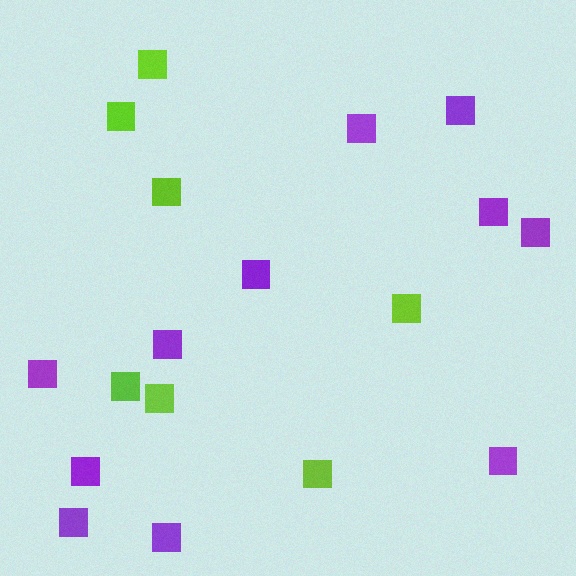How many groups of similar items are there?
There are 2 groups: one group of lime squares (7) and one group of purple squares (11).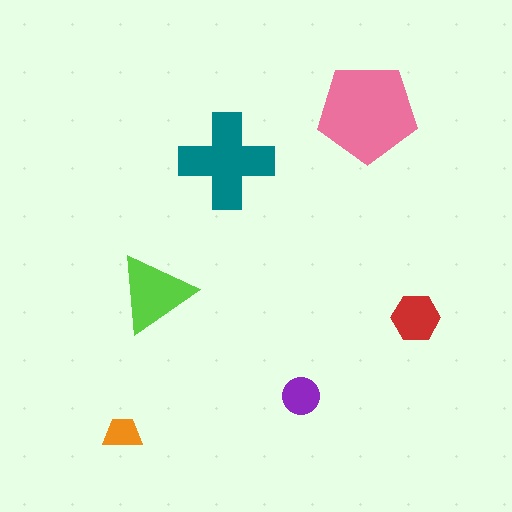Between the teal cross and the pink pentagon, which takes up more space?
The pink pentagon.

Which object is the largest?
The pink pentagon.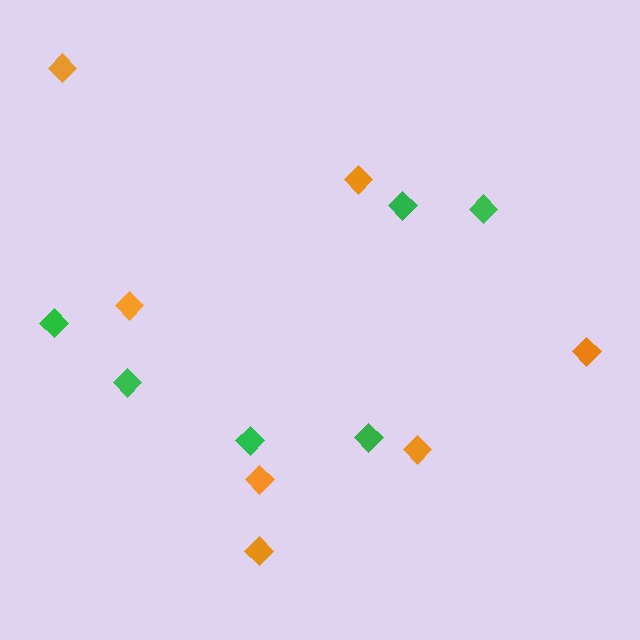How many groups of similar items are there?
There are 2 groups: one group of orange diamonds (7) and one group of green diamonds (6).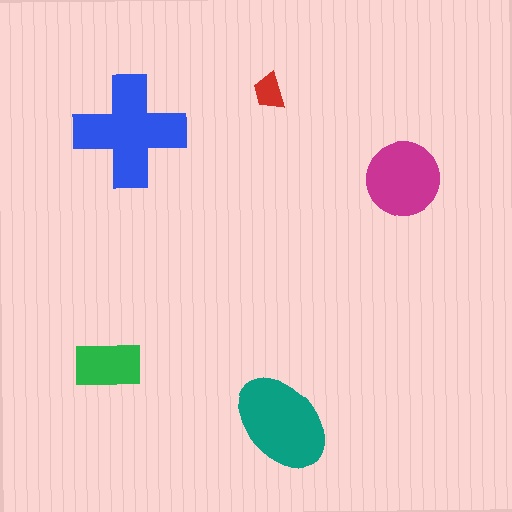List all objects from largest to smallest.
The blue cross, the teal ellipse, the magenta circle, the green rectangle, the red trapezoid.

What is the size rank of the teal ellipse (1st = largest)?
2nd.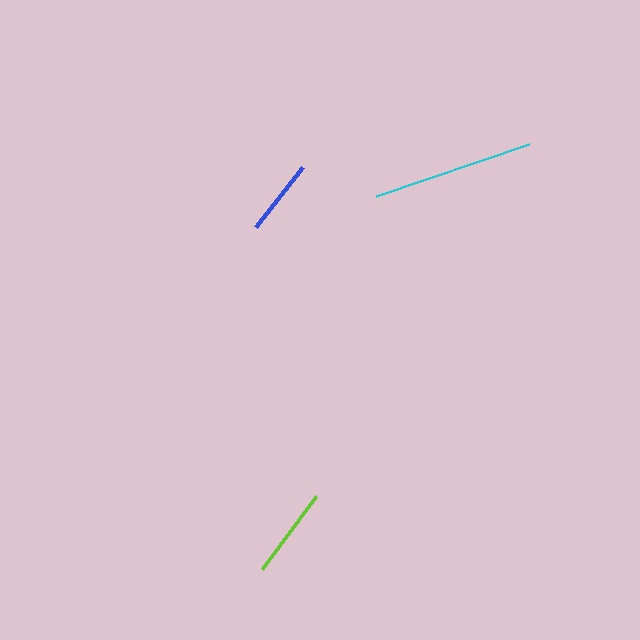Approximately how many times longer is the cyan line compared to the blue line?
The cyan line is approximately 2.1 times the length of the blue line.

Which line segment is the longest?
The cyan line is the longest at approximately 162 pixels.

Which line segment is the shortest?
The blue line is the shortest at approximately 76 pixels.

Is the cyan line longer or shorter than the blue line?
The cyan line is longer than the blue line.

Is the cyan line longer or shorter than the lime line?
The cyan line is longer than the lime line.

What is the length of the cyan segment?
The cyan segment is approximately 162 pixels long.